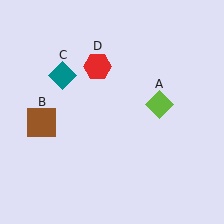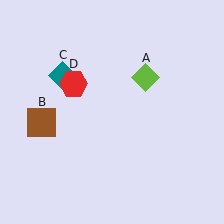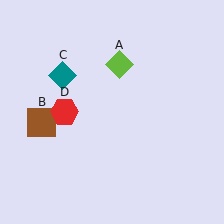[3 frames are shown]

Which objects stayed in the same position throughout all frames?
Brown square (object B) and teal diamond (object C) remained stationary.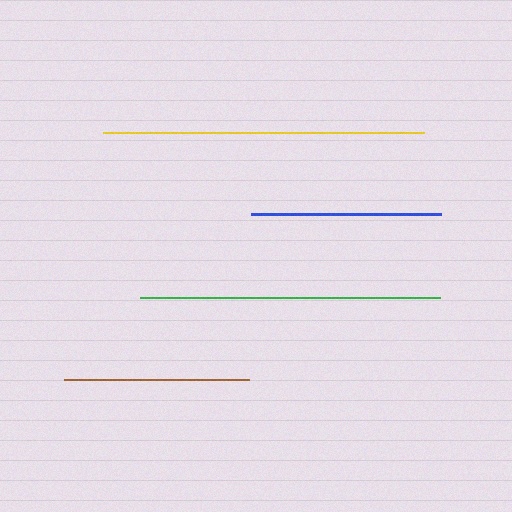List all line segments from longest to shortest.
From longest to shortest: yellow, green, blue, brown.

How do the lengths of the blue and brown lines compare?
The blue and brown lines are approximately the same length.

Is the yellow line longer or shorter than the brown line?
The yellow line is longer than the brown line.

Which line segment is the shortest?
The brown line is the shortest at approximately 185 pixels.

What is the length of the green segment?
The green segment is approximately 300 pixels long.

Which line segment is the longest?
The yellow line is the longest at approximately 322 pixels.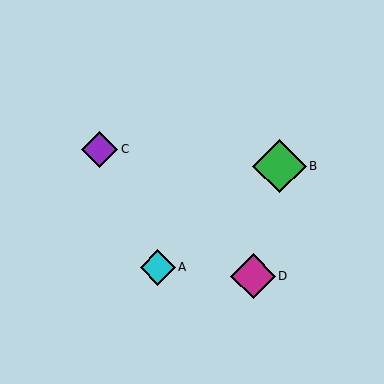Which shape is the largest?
The green diamond (labeled B) is the largest.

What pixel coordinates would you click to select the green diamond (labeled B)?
Click at (279, 166) to select the green diamond B.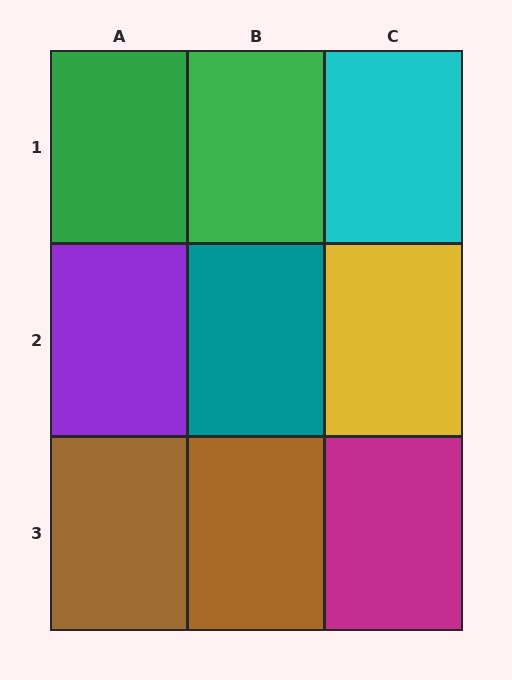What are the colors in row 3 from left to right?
Brown, brown, magenta.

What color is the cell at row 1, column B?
Green.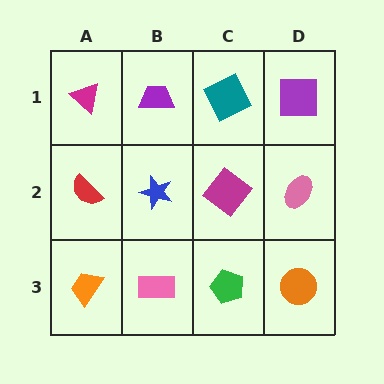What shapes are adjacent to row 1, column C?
A magenta diamond (row 2, column C), a purple trapezoid (row 1, column B), a purple square (row 1, column D).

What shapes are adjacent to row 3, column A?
A red semicircle (row 2, column A), a pink rectangle (row 3, column B).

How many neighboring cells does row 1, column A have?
2.